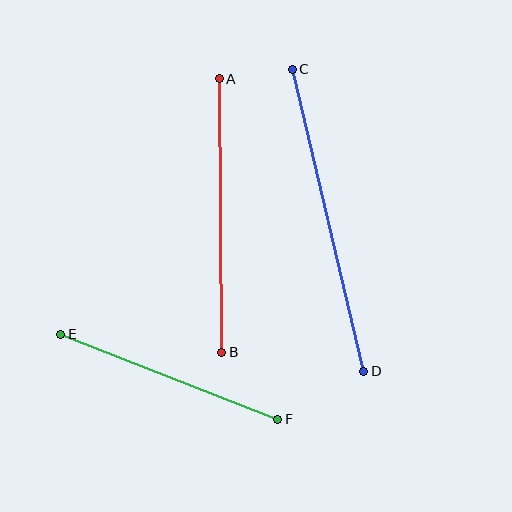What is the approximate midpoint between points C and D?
The midpoint is at approximately (328, 220) pixels.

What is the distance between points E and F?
The distance is approximately 233 pixels.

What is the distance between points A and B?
The distance is approximately 274 pixels.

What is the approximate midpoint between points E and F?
The midpoint is at approximately (169, 377) pixels.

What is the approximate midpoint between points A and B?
The midpoint is at approximately (221, 216) pixels.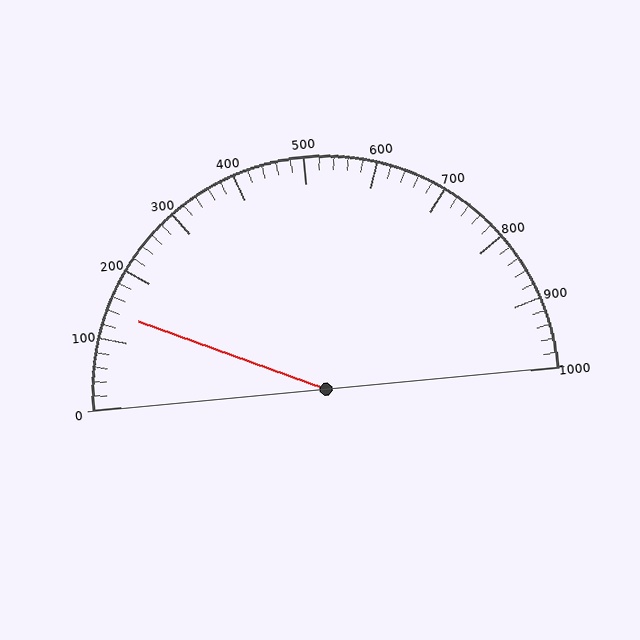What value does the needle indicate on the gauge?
The needle indicates approximately 140.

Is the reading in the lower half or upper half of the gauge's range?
The reading is in the lower half of the range (0 to 1000).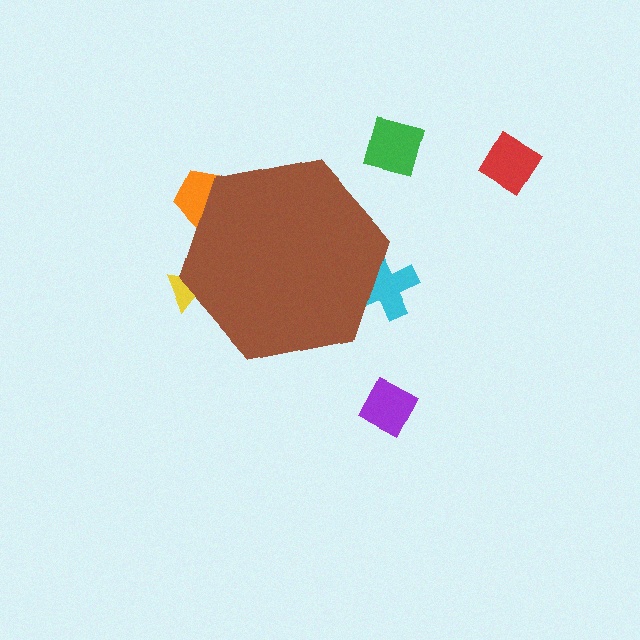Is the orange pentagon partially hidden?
Yes, the orange pentagon is partially hidden behind the brown hexagon.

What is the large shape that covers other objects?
A brown hexagon.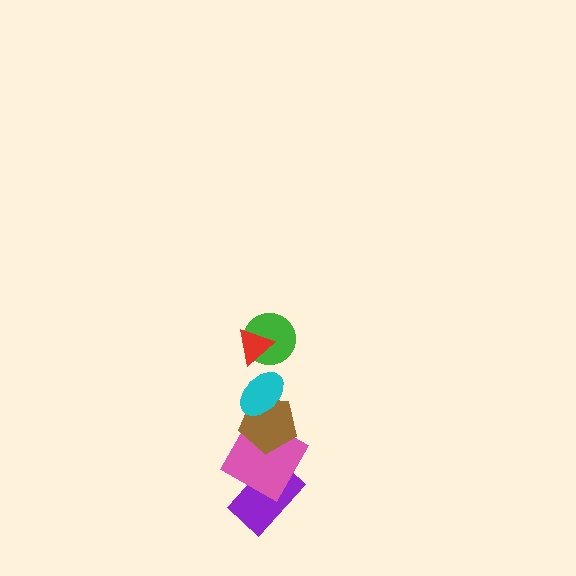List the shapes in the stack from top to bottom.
From top to bottom: the red triangle, the green circle, the cyan ellipse, the brown pentagon, the pink square, the purple rectangle.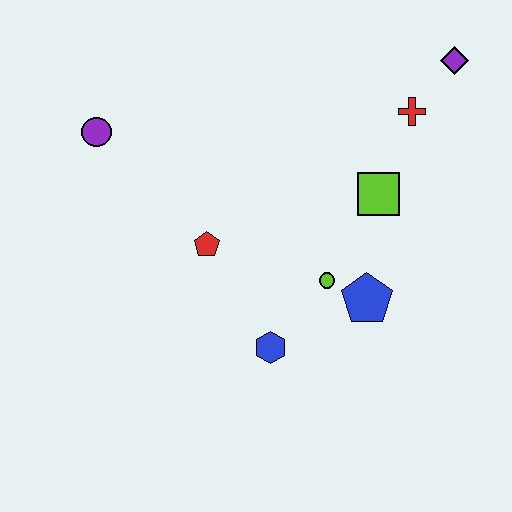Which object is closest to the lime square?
The red cross is closest to the lime square.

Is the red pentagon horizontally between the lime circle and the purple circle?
Yes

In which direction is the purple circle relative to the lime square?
The purple circle is to the left of the lime square.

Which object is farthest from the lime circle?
The purple circle is farthest from the lime circle.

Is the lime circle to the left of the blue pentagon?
Yes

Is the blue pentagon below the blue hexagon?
No